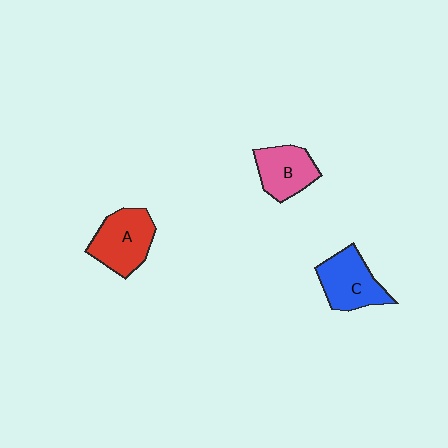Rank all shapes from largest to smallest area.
From largest to smallest: A (red), C (blue), B (pink).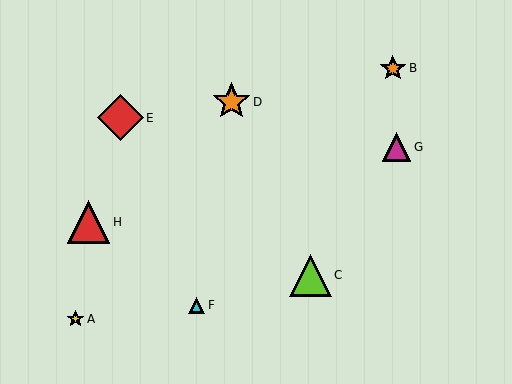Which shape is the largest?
The red diamond (labeled E) is the largest.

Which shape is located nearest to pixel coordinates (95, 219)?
The red triangle (labeled H) at (88, 222) is nearest to that location.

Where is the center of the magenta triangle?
The center of the magenta triangle is at (396, 147).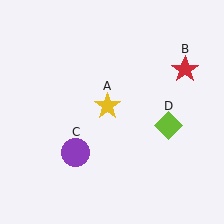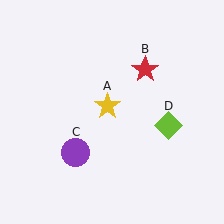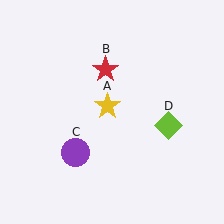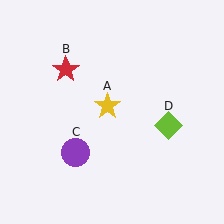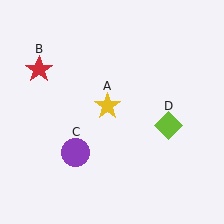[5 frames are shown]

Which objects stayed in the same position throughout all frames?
Yellow star (object A) and purple circle (object C) and lime diamond (object D) remained stationary.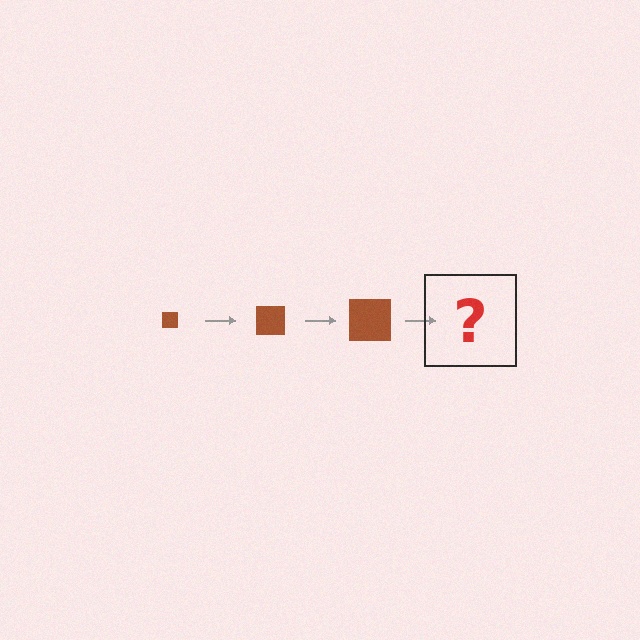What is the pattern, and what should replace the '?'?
The pattern is that the square gets progressively larger each step. The '?' should be a brown square, larger than the previous one.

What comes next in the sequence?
The next element should be a brown square, larger than the previous one.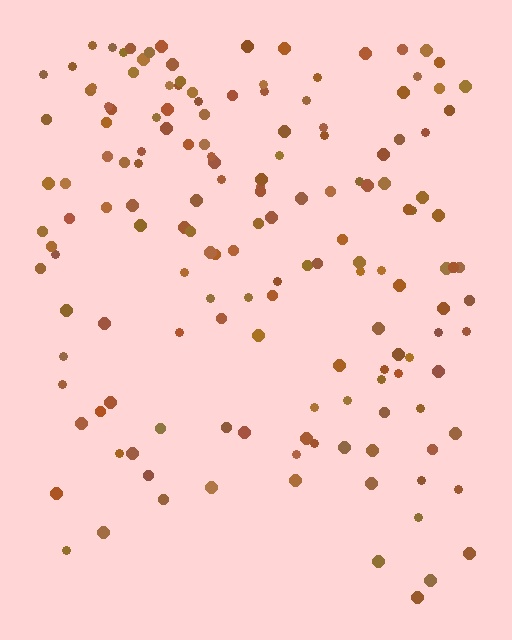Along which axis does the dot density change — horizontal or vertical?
Vertical.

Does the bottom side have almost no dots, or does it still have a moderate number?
Still a moderate number, just noticeably fewer than the top.